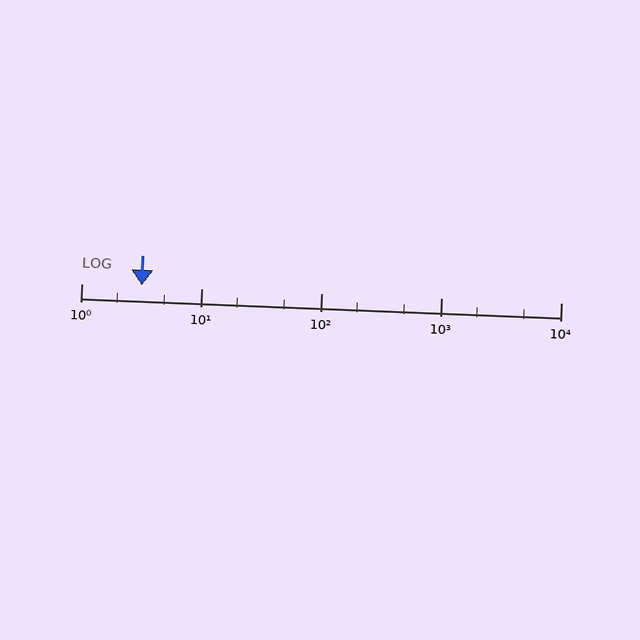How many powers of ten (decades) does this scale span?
The scale spans 4 decades, from 1 to 10000.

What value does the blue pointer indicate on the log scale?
The pointer indicates approximately 3.2.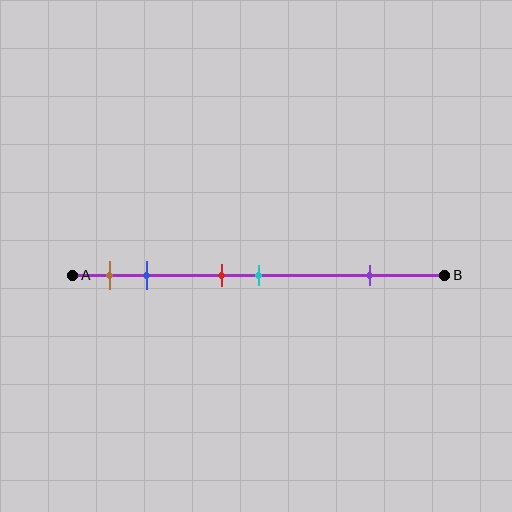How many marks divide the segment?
There are 5 marks dividing the segment.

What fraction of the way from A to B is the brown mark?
The brown mark is approximately 10% (0.1) of the way from A to B.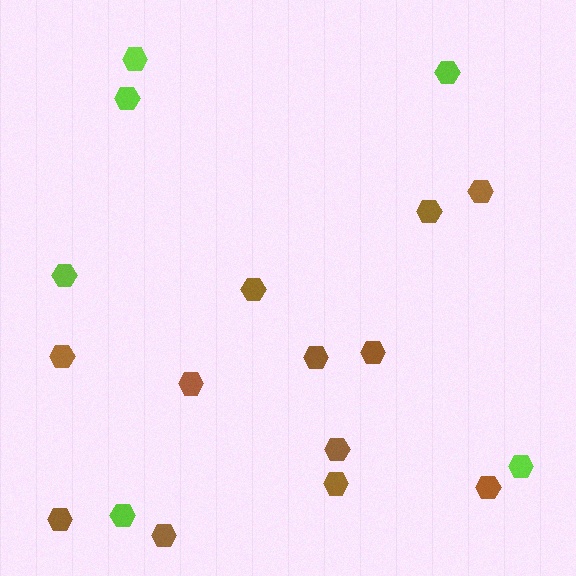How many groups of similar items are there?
There are 2 groups: one group of brown hexagons (12) and one group of lime hexagons (6).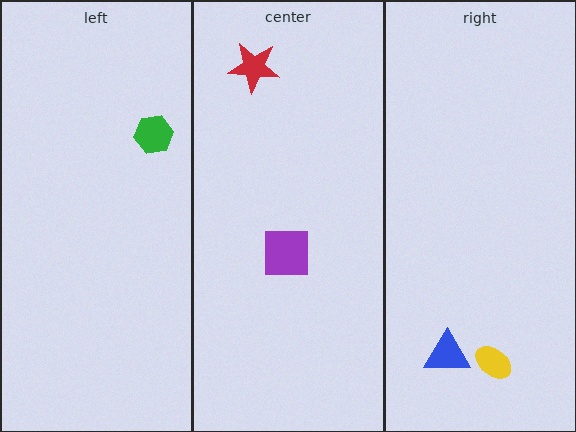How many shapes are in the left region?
1.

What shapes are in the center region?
The red star, the purple square.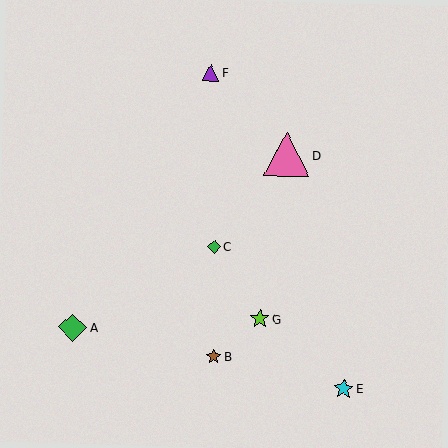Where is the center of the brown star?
The center of the brown star is at (214, 356).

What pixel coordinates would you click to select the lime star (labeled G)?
Click at (260, 319) to select the lime star G.